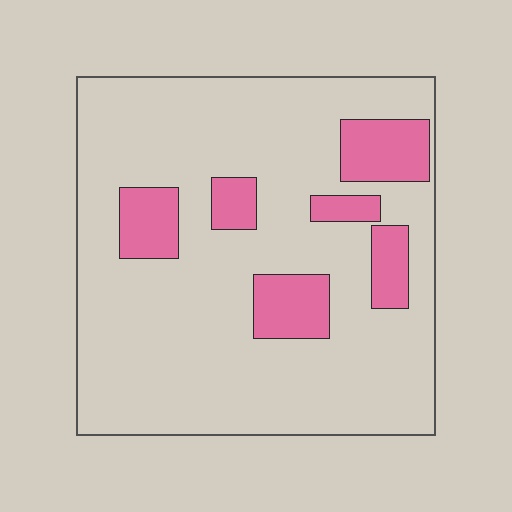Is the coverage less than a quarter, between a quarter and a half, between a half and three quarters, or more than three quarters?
Less than a quarter.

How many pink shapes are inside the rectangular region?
6.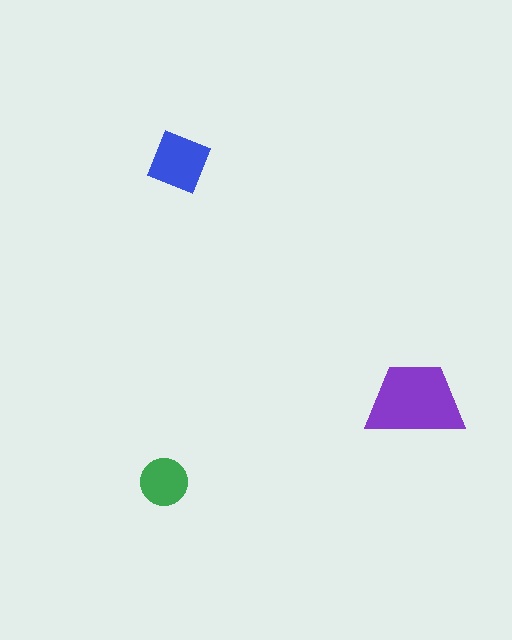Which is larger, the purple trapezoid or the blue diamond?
The purple trapezoid.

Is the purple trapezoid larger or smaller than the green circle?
Larger.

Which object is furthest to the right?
The purple trapezoid is rightmost.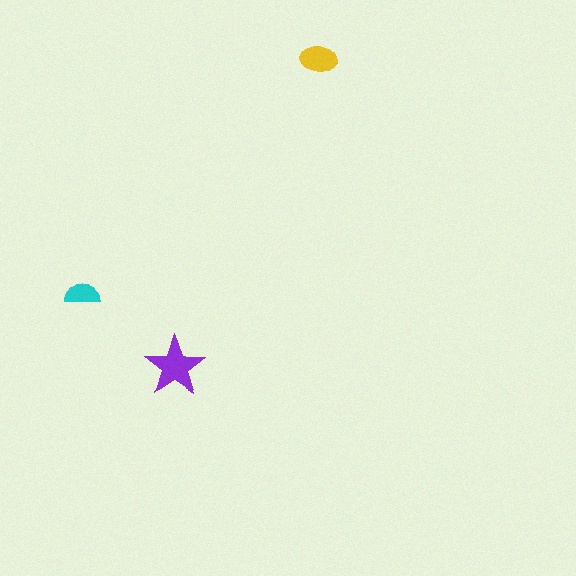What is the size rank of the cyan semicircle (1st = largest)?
3rd.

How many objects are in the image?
There are 3 objects in the image.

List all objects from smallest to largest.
The cyan semicircle, the yellow ellipse, the purple star.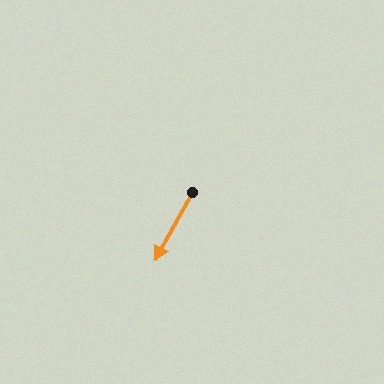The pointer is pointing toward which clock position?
Roughly 7 o'clock.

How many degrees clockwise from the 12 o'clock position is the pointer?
Approximately 209 degrees.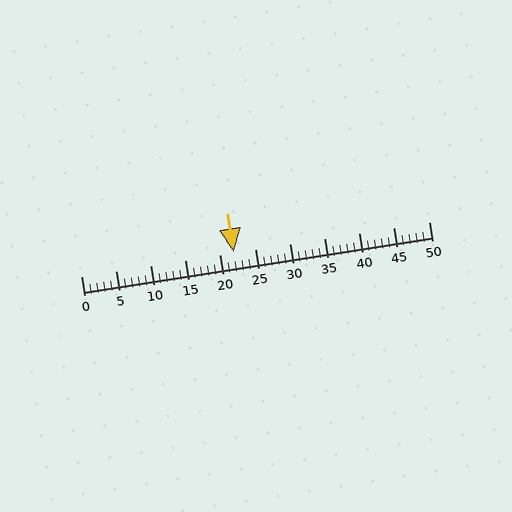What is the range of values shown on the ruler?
The ruler shows values from 0 to 50.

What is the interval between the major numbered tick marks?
The major tick marks are spaced 5 units apart.